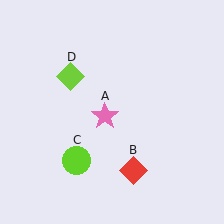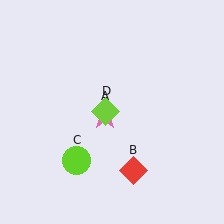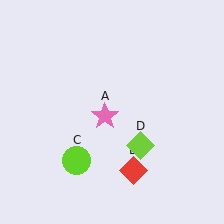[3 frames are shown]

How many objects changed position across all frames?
1 object changed position: lime diamond (object D).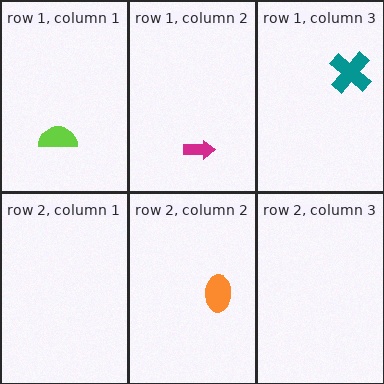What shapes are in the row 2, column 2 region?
The orange ellipse.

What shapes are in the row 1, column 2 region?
The magenta arrow.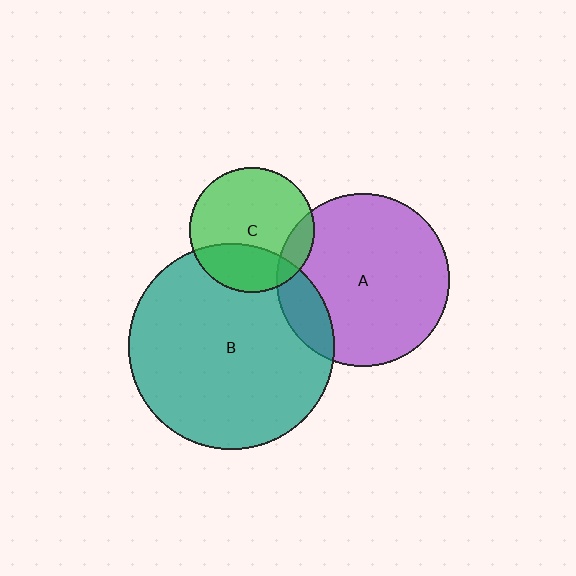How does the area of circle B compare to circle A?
Approximately 1.4 times.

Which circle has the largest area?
Circle B (teal).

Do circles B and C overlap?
Yes.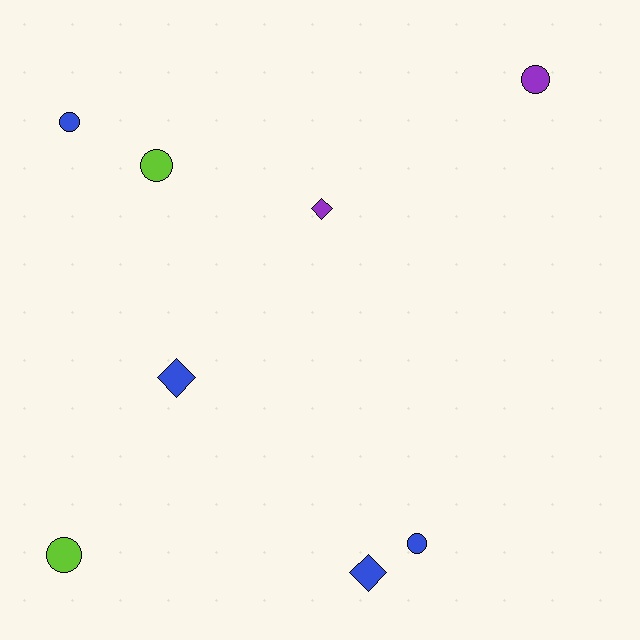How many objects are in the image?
There are 8 objects.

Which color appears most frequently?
Blue, with 4 objects.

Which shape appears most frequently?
Circle, with 5 objects.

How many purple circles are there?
There is 1 purple circle.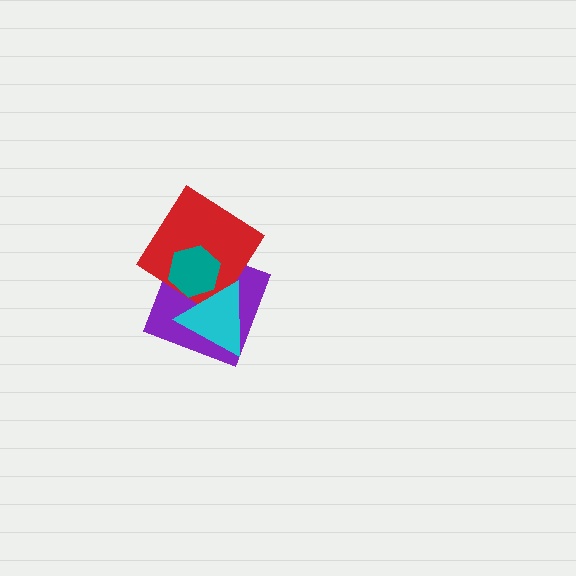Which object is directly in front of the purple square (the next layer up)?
The red diamond is directly in front of the purple square.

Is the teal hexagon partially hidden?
No, no other shape covers it.